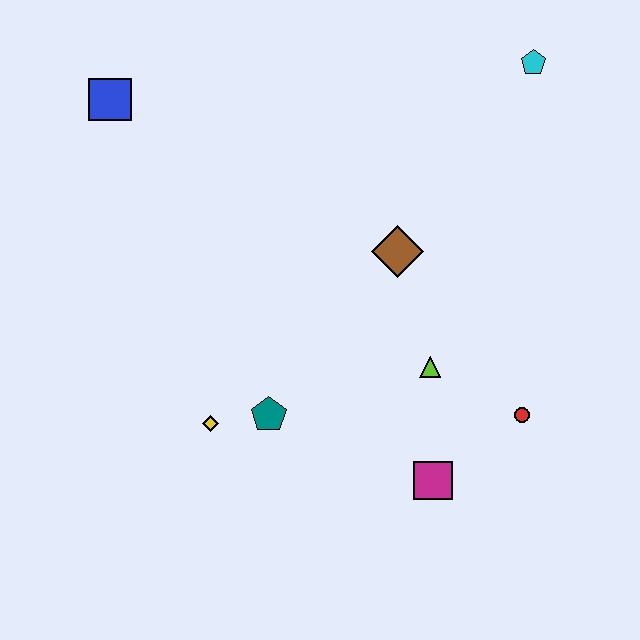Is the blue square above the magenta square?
Yes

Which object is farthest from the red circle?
The blue square is farthest from the red circle.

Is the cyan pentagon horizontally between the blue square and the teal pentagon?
No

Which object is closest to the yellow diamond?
The teal pentagon is closest to the yellow diamond.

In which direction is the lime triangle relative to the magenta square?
The lime triangle is above the magenta square.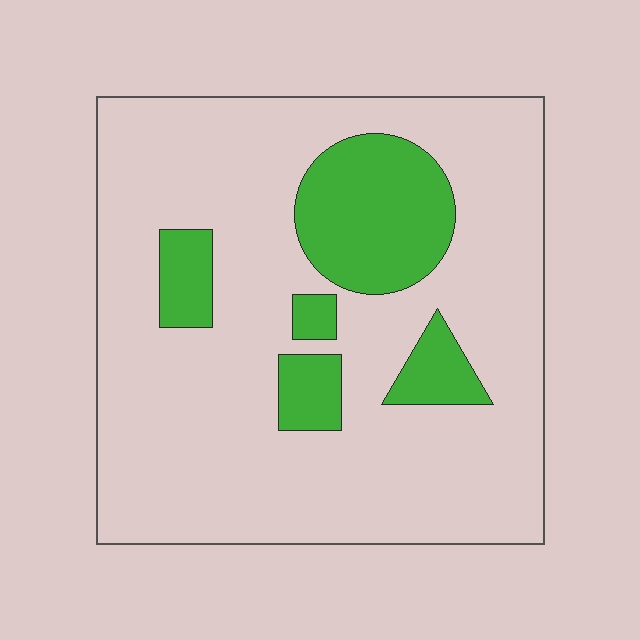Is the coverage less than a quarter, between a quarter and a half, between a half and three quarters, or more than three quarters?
Less than a quarter.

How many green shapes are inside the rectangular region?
5.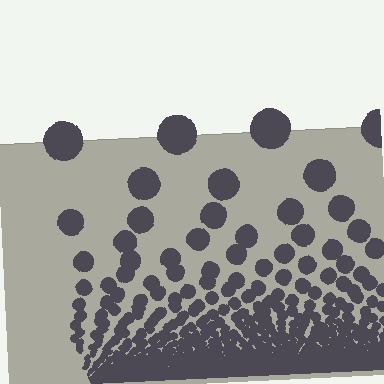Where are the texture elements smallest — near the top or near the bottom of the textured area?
Near the bottom.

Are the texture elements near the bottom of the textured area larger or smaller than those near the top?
Smaller. The gradient is inverted — elements near the bottom are smaller and denser.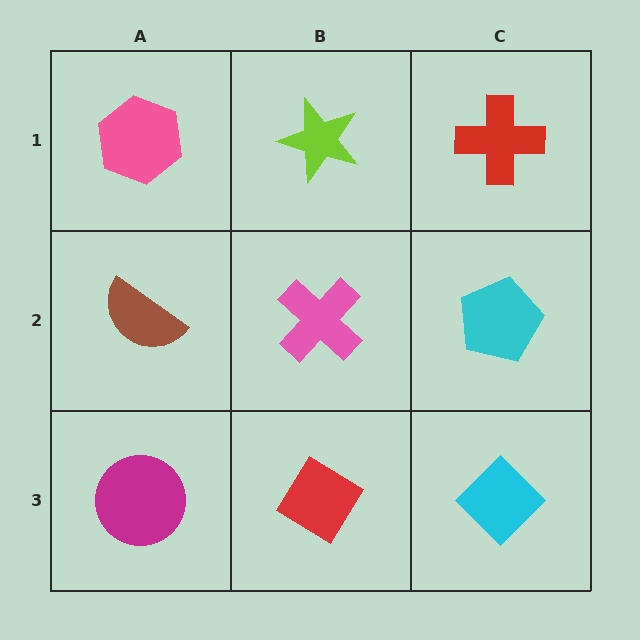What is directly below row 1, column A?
A brown semicircle.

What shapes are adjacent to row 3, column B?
A pink cross (row 2, column B), a magenta circle (row 3, column A), a cyan diamond (row 3, column C).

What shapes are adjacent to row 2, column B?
A lime star (row 1, column B), a red diamond (row 3, column B), a brown semicircle (row 2, column A), a cyan pentagon (row 2, column C).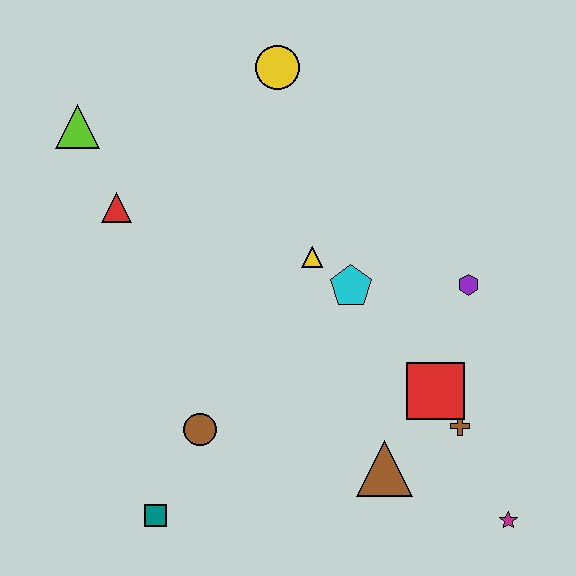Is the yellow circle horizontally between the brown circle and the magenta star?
Yes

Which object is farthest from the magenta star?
The lime triangle is farthest from the magenta star.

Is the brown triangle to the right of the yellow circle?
Yes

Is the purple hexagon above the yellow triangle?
No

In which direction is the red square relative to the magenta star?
The red square is above the magenta star.